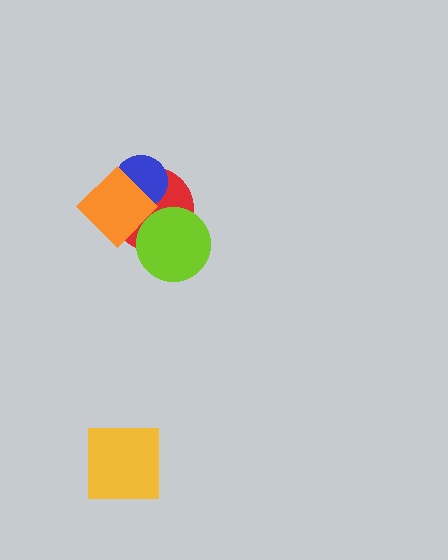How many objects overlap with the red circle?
3 objects overlap with the red circle.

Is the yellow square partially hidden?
No, no other shape covers it.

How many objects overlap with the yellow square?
0 objects overlap with the yellow square.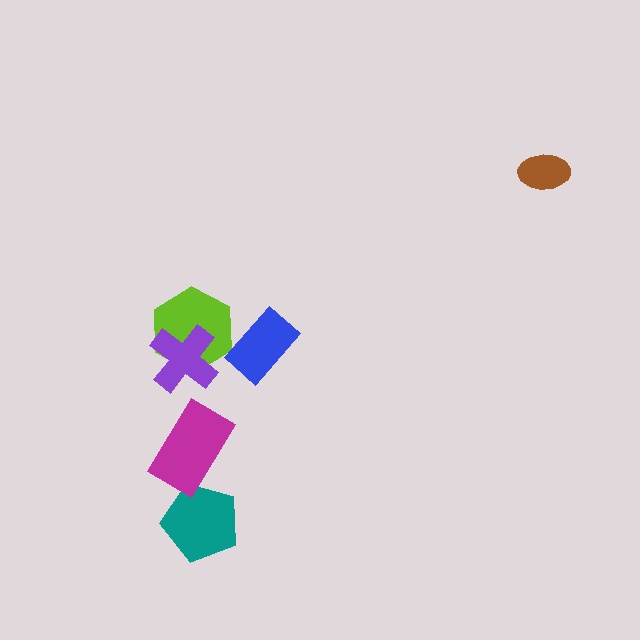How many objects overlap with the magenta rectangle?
1 object overlaps with the magenta rectangle.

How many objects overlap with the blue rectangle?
0 objects overlap with the blue rectangle.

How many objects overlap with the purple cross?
1 object overlaps with the purple cross.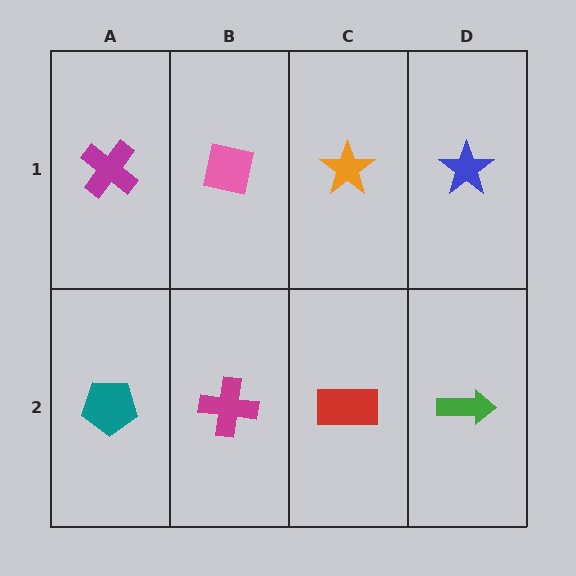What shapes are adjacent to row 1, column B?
A magenta cross (row 2, column B), a magenta cross (row 1, column A), an orange star (row 1, column C).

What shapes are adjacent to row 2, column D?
A blue star (row 1, column D), a red rectangle (row 2, column C).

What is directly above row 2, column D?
A blue star.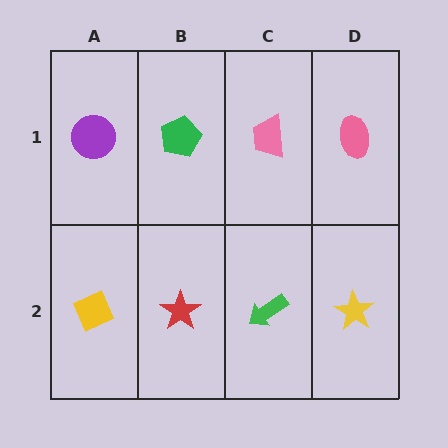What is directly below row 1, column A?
A yellow diamond.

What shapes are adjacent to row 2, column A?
A purple circle (row 1, column A), a red star (row 2, column B).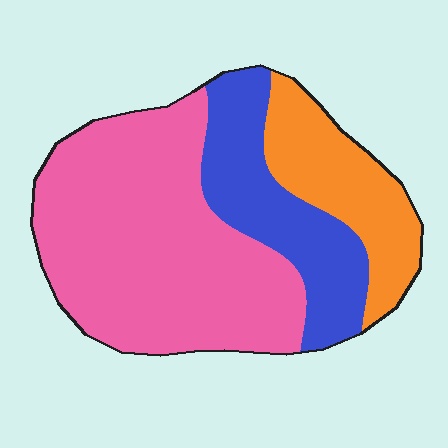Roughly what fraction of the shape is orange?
Orange takes up about one fifth (1/5) of the shape.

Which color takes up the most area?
Pink, at roughly 55%.